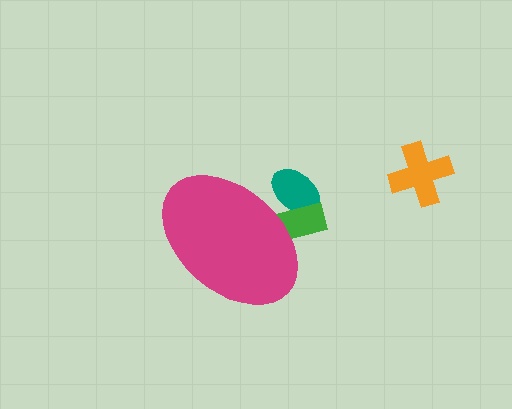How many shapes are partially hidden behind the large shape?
2 shapes are partially hidden.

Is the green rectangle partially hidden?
Yes, the green rectangle is partially hidden behind the magenta ellipse.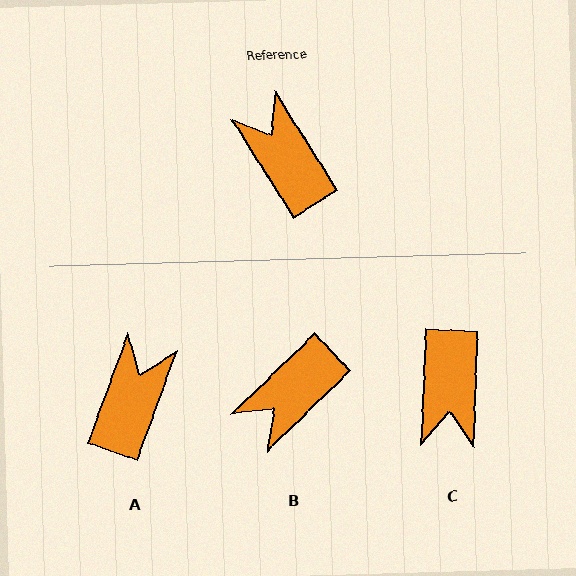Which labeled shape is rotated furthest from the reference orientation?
C, about 145 degrees away.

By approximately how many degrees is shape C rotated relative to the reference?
Approximately 145 degrees counter-clockwise.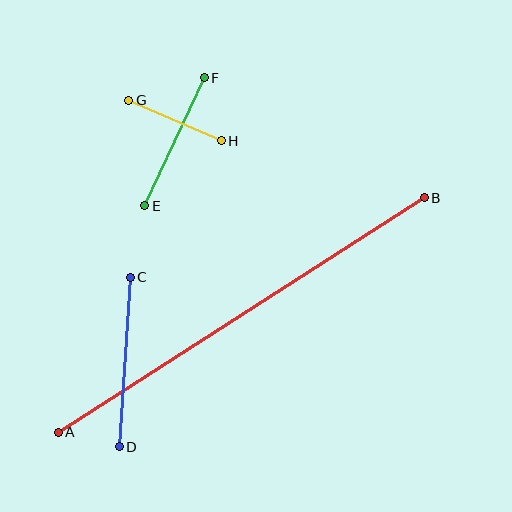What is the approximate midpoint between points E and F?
The midpoint is at approximately (174, 142) pixels.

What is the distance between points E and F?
The distance is approximately 141 pixels.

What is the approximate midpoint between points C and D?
The midpoint is at approximately (125, 362) pixels.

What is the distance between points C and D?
The distance is approximately 170 pixels.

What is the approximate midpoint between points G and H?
The midpoint is at approximately (175, 121) pixels.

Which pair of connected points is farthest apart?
Points A and B are farthest apart.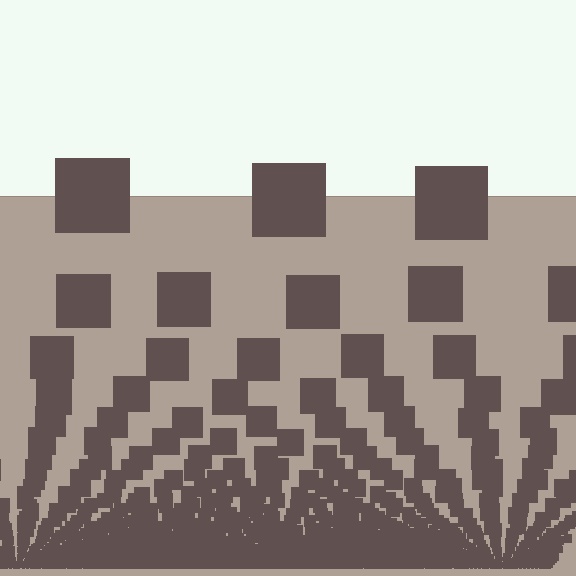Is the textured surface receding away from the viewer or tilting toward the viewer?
The surface appears to tilt toward the viewer. Texture elements get larger and sparser toward the top.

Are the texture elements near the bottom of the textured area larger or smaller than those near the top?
Smaller. The gradient is inverted — elements near the bottom are smaller and denser.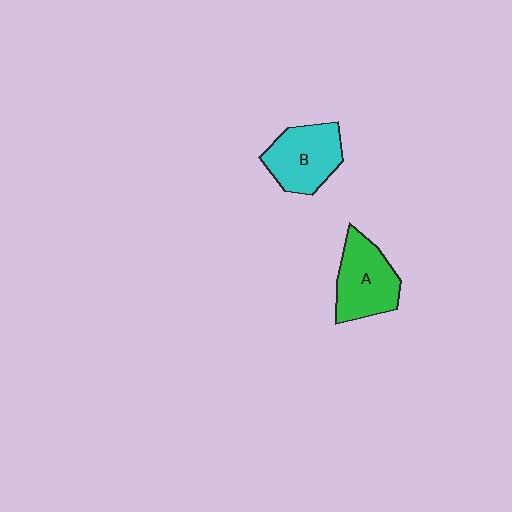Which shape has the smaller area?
Shape B (cyan).